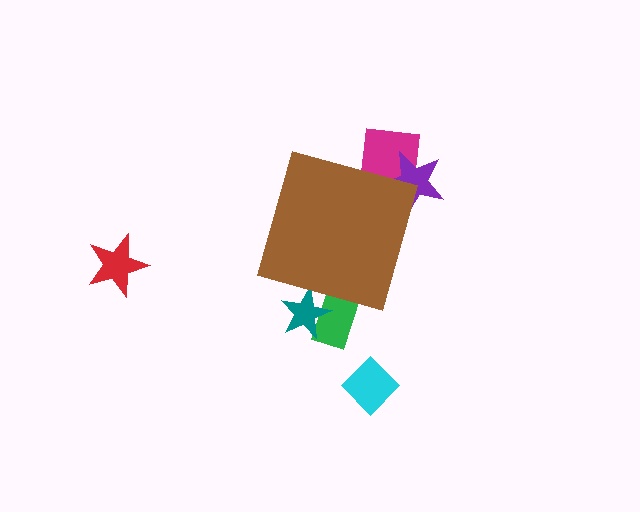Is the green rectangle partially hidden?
Yes, the green rectangle is partially hidden behind the brown diamond.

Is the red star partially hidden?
No, the red star is fully visible.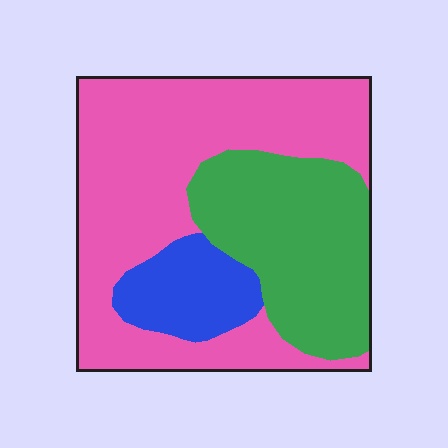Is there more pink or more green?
Pink.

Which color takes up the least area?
Blue, at roughly 15%.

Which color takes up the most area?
Pink, at roughly 55%.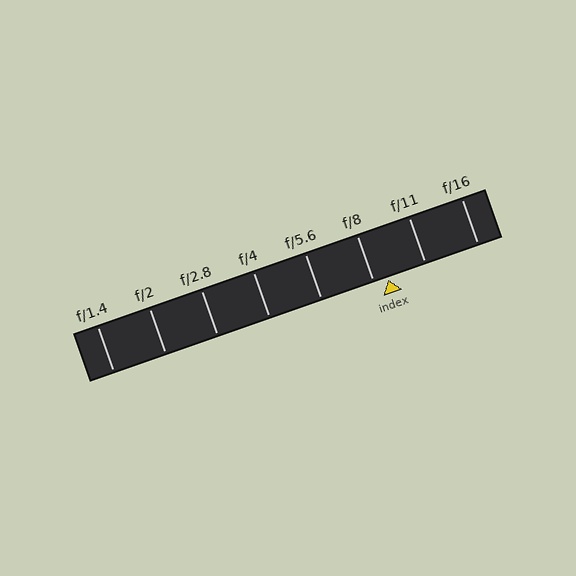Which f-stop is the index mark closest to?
The index mark is closest to f/8.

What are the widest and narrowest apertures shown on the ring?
The widest aperture shown is f/1.4 and the narrowest is f/16.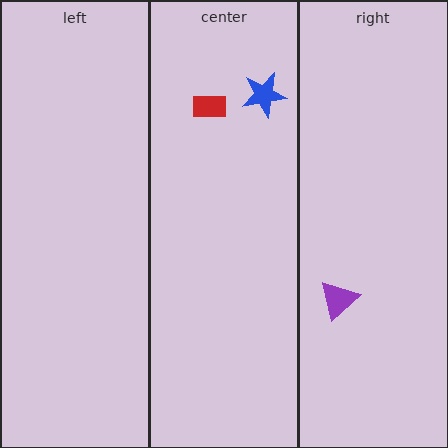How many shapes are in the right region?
1.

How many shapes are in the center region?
2.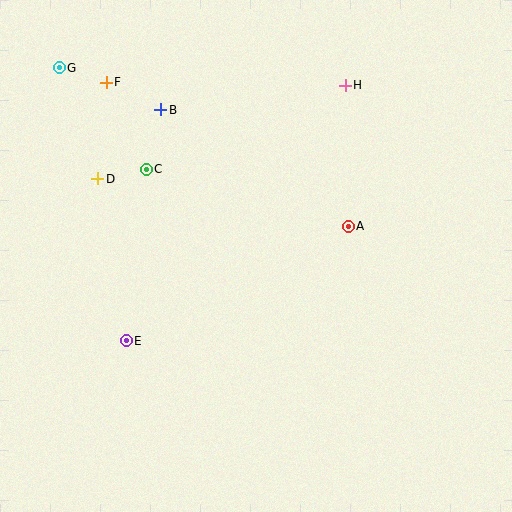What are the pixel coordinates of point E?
Point E is at (126, 341).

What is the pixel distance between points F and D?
The distance between F and D is 97 pixels.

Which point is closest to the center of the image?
Point A at (348, 226) is closest to the center.